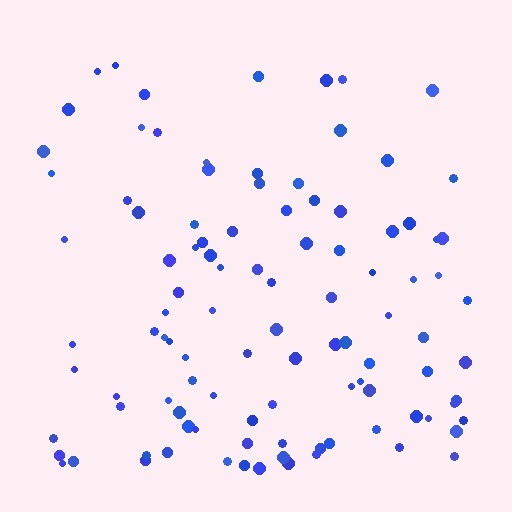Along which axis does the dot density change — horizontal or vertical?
Vertical.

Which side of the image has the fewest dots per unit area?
The top.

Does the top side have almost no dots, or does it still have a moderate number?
Still a moderate number, just noticeably fewer than the bottom.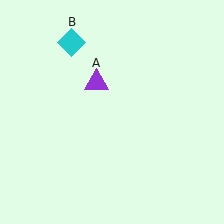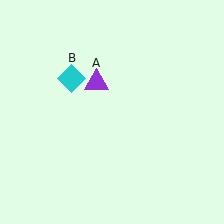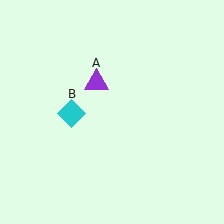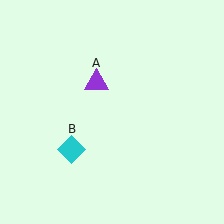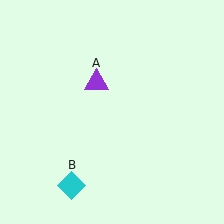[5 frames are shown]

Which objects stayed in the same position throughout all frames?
Purple triangle (object A) remained stationary.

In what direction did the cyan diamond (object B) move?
The cyan diamond (object B) moved down.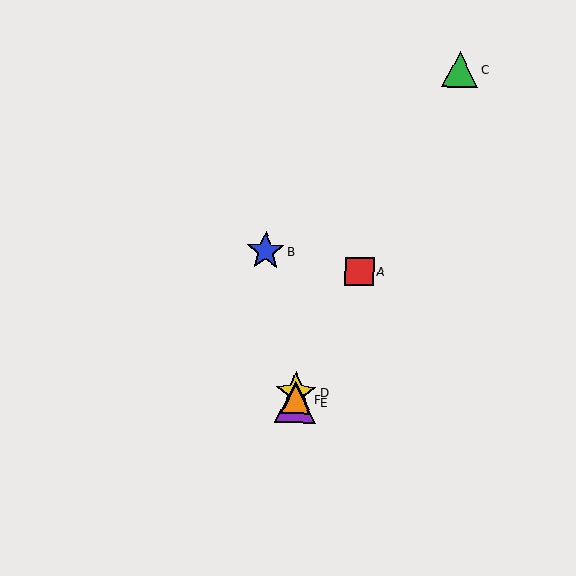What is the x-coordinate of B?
Object B is at x≈265.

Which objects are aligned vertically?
Objects D, E, F are aligned vertically.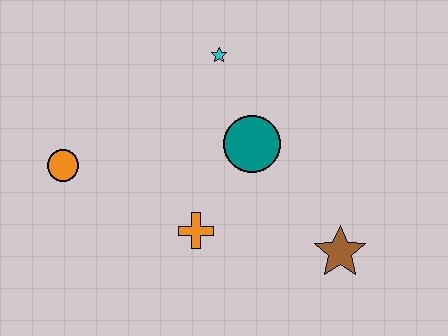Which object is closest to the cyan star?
The teal circle is closest to the cyan star.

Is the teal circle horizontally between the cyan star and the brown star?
Yes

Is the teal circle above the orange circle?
Yes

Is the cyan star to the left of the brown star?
Yes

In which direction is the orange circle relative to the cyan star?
The orange circle is to the left of the cyan star.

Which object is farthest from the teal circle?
The orange circle is farthest from the teal circle.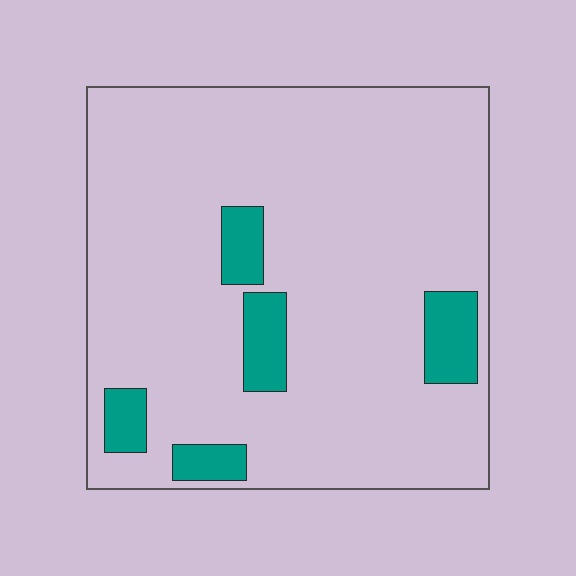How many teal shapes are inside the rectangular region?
5.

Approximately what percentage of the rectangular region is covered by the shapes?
Approximately 10%.